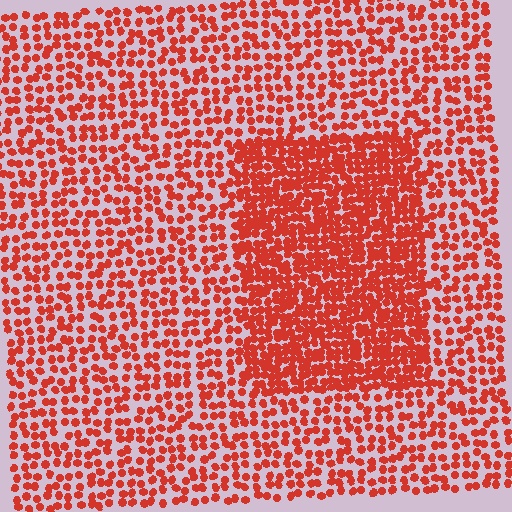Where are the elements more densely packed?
The elements are more densely packed inside the rectangle boundary.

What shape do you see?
I see a rectangle.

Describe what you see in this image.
The image contains small red elements arranged at two different densities. A rectangle-shaped region is visible where the elements are more densely packed than the surrounding area.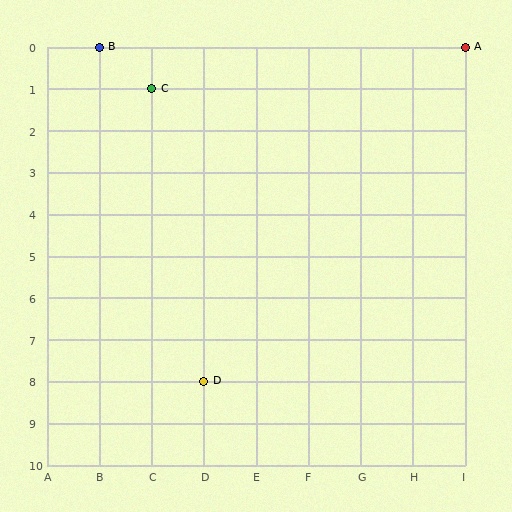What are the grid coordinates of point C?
Point C is at grid coordinates (C, 1).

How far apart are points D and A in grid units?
Points D and A are 5 columns and 8 rows apart (about 9.4 grid units diagonally).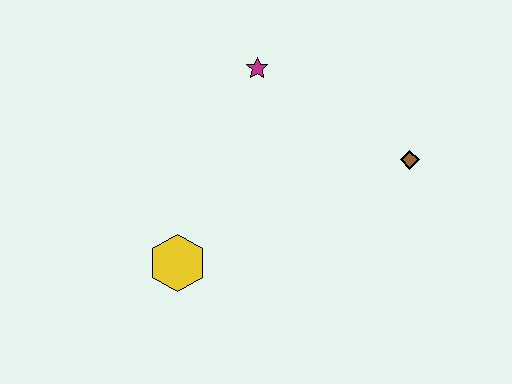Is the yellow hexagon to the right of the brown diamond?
No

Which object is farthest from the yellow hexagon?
The brown diamond is farthest from the yellow hexagon.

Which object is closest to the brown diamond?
The magenta star is closest to the brown diamond.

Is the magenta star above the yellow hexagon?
Yes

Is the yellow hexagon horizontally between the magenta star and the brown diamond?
No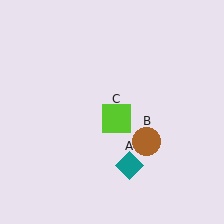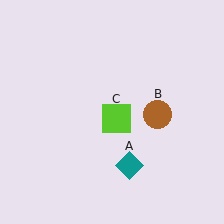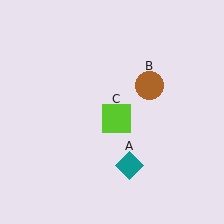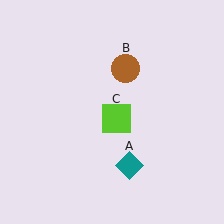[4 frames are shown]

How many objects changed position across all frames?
1 object changed position: brown circle (object B).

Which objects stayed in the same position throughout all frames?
Teal diamond (object A) and lime square (object C) remained stationary.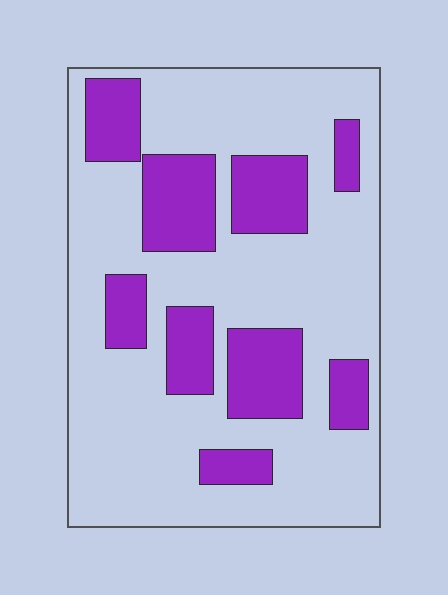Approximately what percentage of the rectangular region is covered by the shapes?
Approximately 25%.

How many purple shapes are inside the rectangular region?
9.